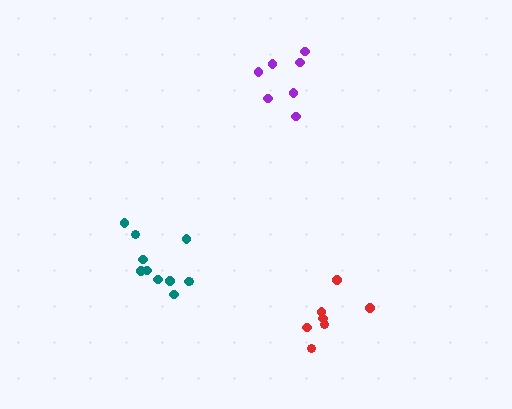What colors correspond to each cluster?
The clusters are colored: red, purple, teal.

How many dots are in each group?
Group 1: 7 dots, Group 2: 7 dots, Group 3: 11 dots (25 total).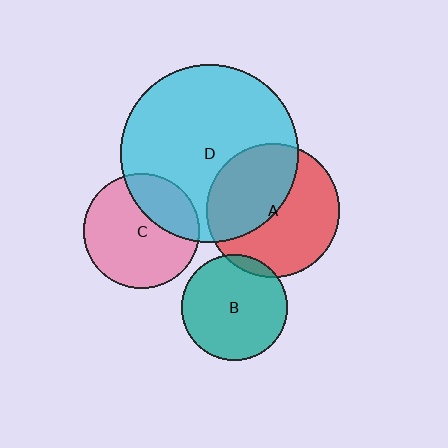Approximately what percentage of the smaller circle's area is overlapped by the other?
Approximately 30%.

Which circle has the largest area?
Circle D (cyan).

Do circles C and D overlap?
Yes.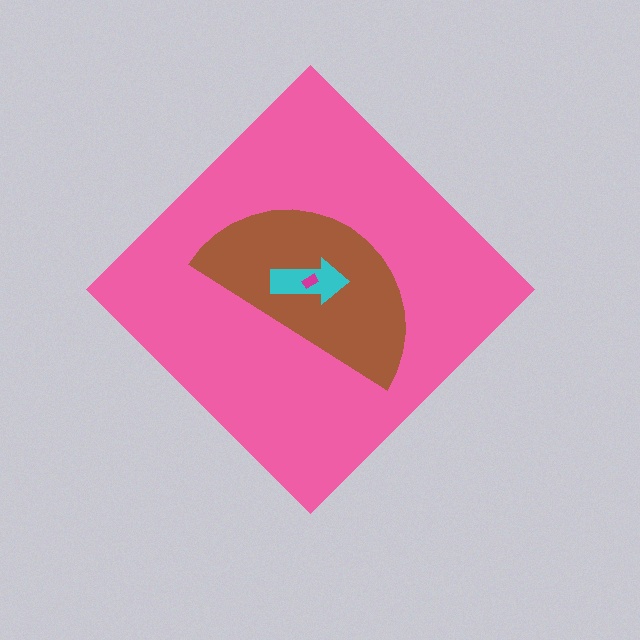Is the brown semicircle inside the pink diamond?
Yes.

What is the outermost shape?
The pink diamond.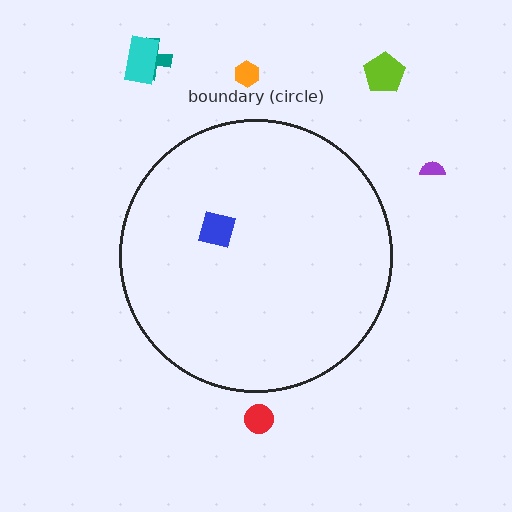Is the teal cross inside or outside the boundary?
Outside.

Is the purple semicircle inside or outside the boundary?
Outside.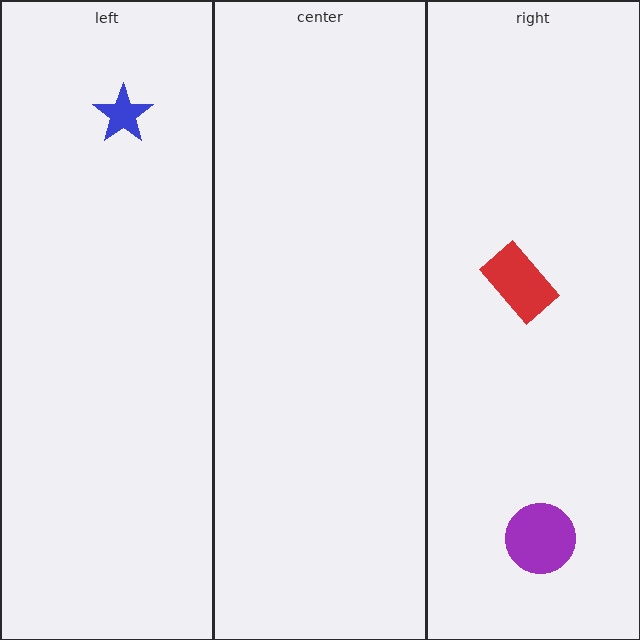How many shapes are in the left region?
1.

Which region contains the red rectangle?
The right region.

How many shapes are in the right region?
2.